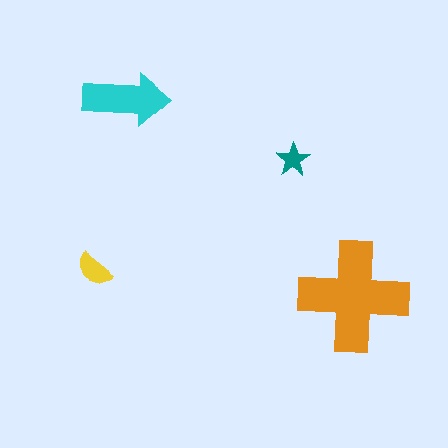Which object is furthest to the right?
The orange cross is rightmost.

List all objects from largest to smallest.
The orange cross, the cyan arrow, the yellow semicircle, the teal star.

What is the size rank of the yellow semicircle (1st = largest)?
3rd.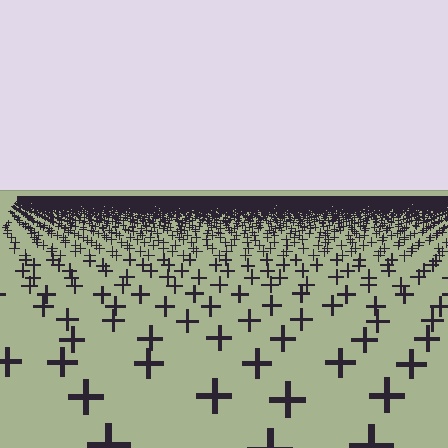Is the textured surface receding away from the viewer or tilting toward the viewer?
The surface is receding away from the viewer. Texture elements get smaller and denser toward the top.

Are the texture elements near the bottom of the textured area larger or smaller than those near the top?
Larger. Near the bottom, elements are closer to the viewer and appear at a bigger on-screen size.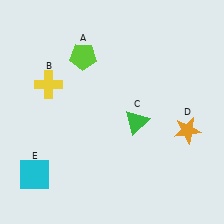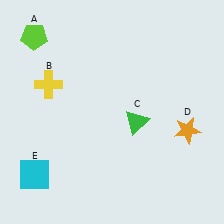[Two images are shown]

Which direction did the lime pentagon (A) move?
The lime pentagon (A) moved left.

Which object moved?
The lime pentagon (A) moved left.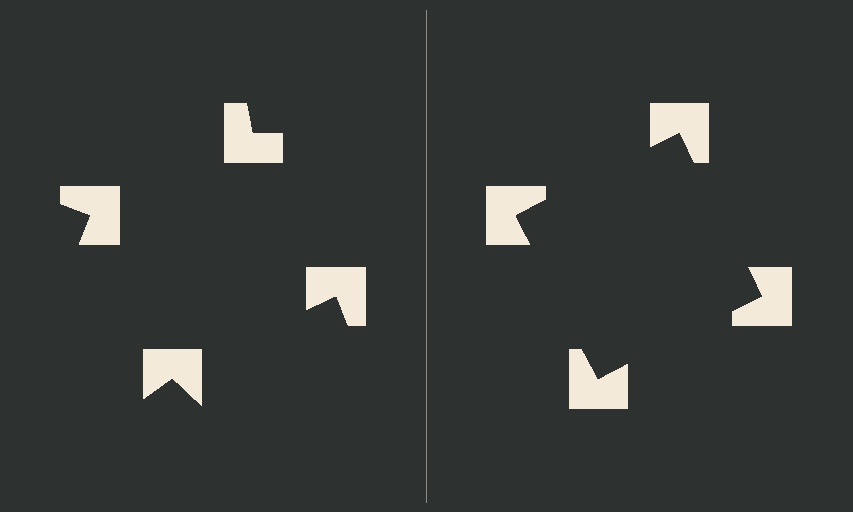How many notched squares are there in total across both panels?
8 — 4 on each side.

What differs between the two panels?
The notched squares are positioned identically on both sides; only the wedge orientations differ. On the right they align to a square; on the left they are misaligned.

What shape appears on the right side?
An illusory square.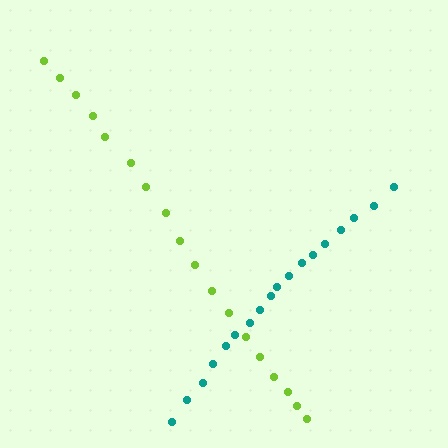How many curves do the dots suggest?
There are 2 distinct paths.